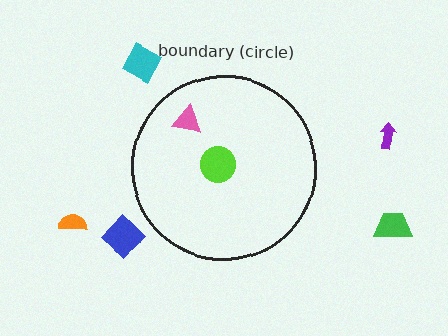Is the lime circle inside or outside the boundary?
Inside.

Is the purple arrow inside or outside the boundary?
Outside.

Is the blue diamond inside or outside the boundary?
Outside.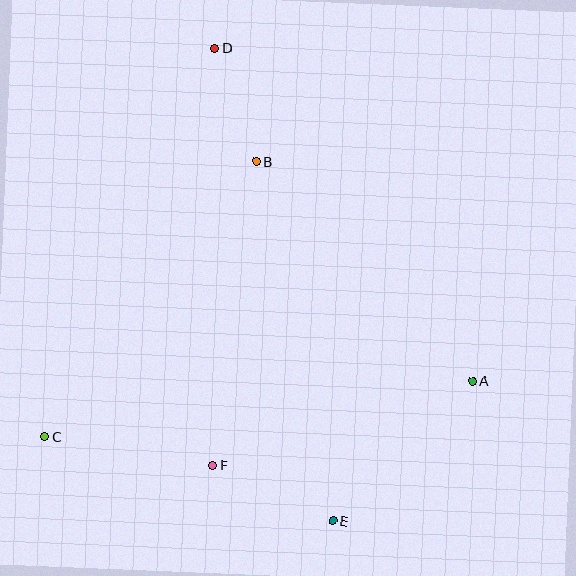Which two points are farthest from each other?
Points D and E are farthest from each other.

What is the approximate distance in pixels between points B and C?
The distance between B and C is approximately 347 pixels.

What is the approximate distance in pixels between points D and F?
The distance between D and F is approximately 417 pixels.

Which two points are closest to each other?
Points B and D are closest to each other.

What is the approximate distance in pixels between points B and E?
The distance between B and E is approximately 367 pixels.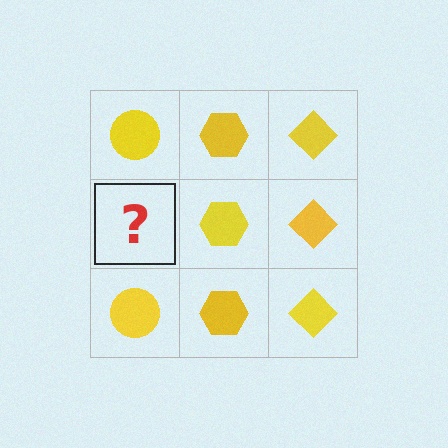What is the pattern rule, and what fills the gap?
The rule is that each column has a consistent shape. The gap should be filled with a yellow circle.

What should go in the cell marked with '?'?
The missing cell should contain a yellow circle.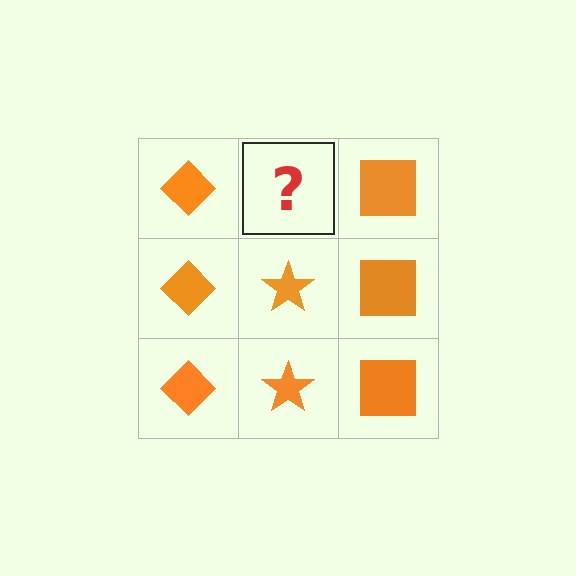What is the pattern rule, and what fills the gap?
The rule is that each column has a consistent shape. The gap should be filled with an orange star.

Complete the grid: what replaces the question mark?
The question mark should be replaced with an orange star.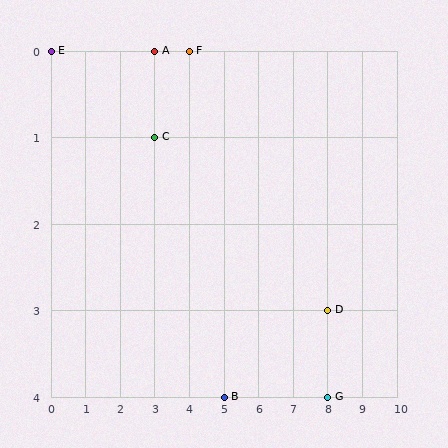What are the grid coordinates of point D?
Point D is at grid coordinates (8, 3).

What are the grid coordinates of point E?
Point E is at grid coordinates (0, 0).